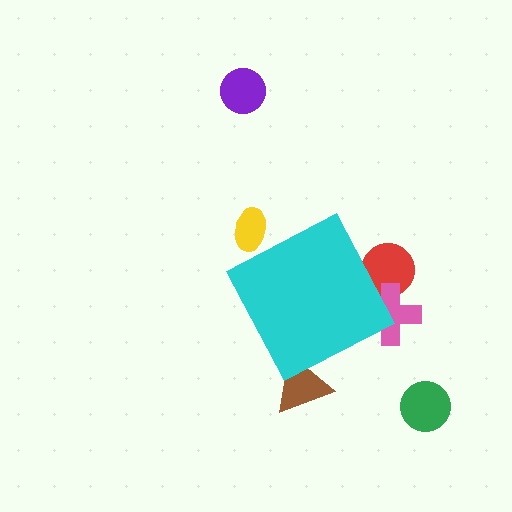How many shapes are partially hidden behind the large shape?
4 shapes are partially hidden.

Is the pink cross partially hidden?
Yes, the pink cross is partially hidden behind the cyan diamond.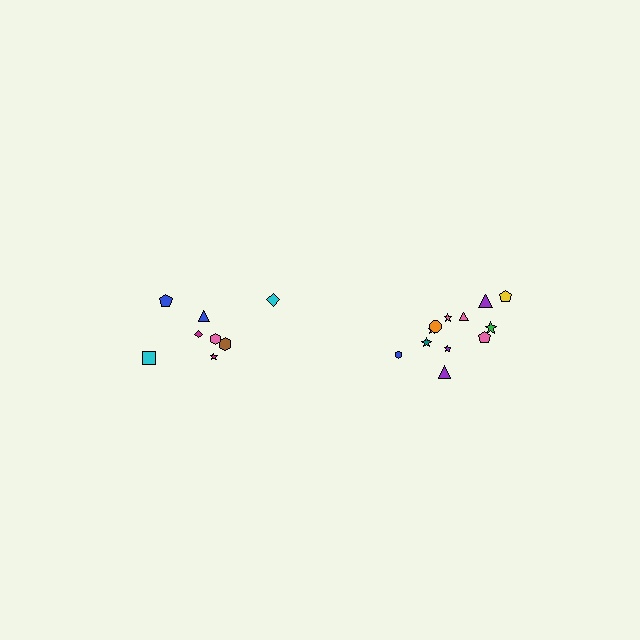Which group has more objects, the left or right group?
The right group.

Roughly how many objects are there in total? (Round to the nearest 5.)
Roughly 20 objects in total.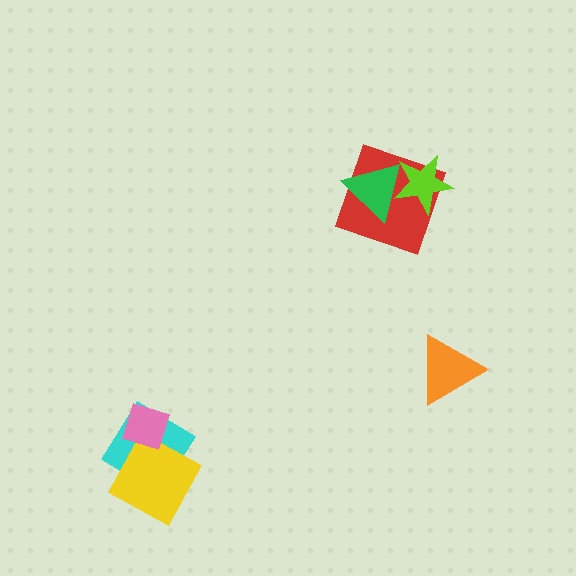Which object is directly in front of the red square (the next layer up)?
The lime star is directly in front of the red square.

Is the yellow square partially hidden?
Yes, it is partially covered by another shape.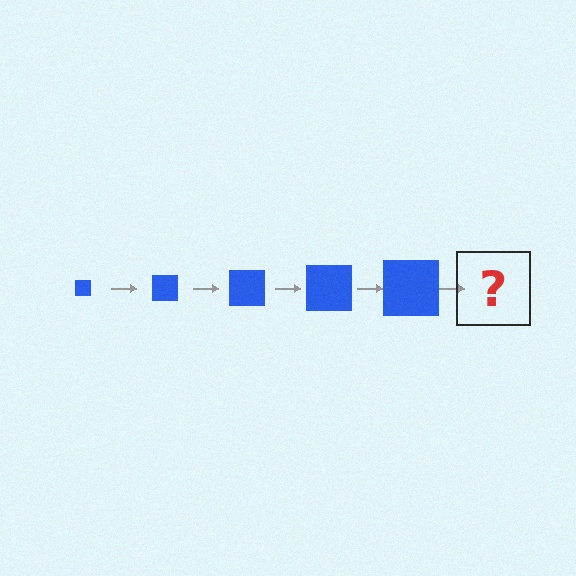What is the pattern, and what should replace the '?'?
The pattern is that the square gets progressively larger each step. The '?' should be a blue square, larger than the previous one.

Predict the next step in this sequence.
The next step is a blue square, larger than the previous one.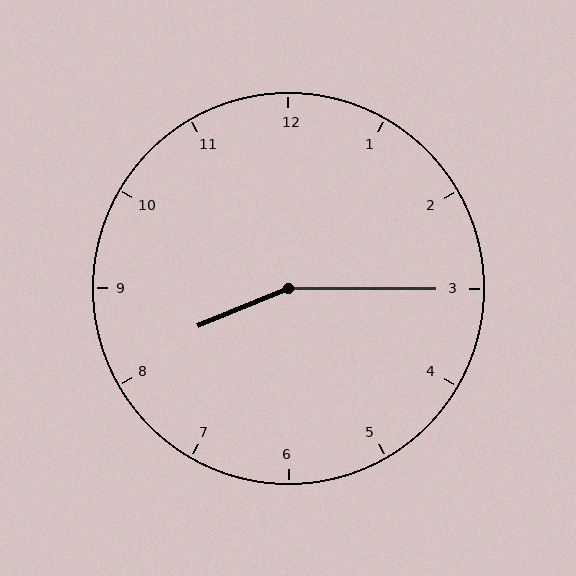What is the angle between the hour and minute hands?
Approximately 158 degrees.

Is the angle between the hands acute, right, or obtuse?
It is obtuse.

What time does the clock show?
8:15.